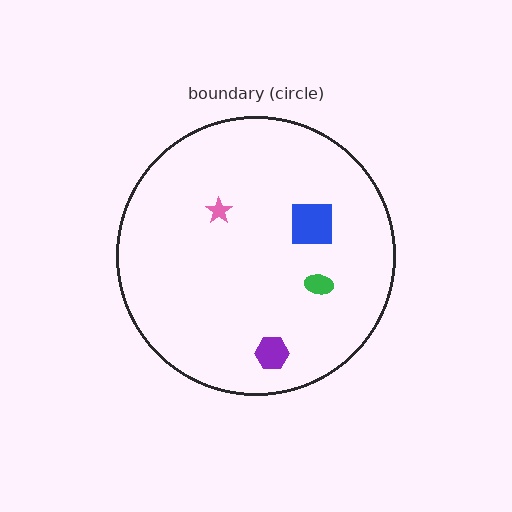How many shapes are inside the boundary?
4 inside, 0 outside.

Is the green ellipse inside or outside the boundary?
Inside.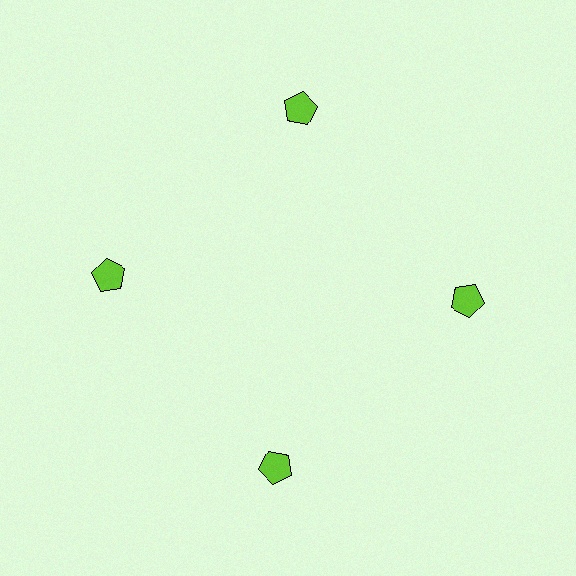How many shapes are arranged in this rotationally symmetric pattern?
There are 4 shapes, arranged in 4 groups of 1.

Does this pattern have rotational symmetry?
Yes, this pattern has 4-fold rotational symmetry. It looks the same after rotating 90 degrees around the center.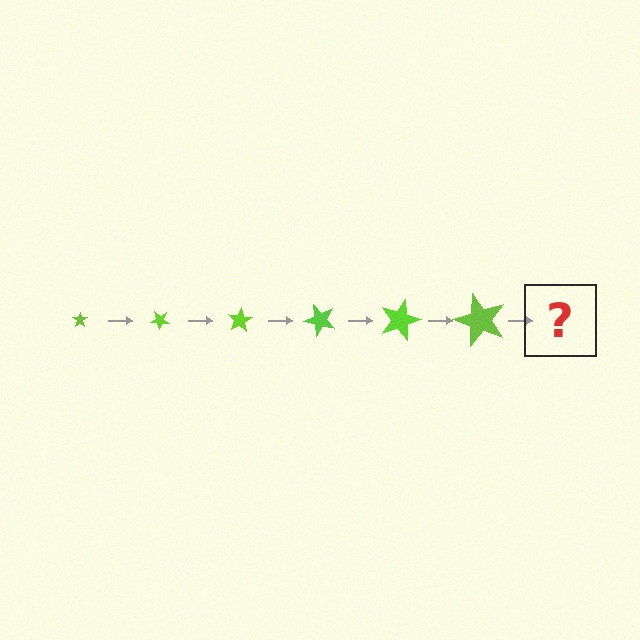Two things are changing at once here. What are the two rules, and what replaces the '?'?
The two rules are that the star grows larger each step and it rotates 40 degrees each step. The '?' should be a star, larger than the previous one and rotated 240 degrees from the start.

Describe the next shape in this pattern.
It should be a star, larger than the previous one and rotated 240 degrees from the start.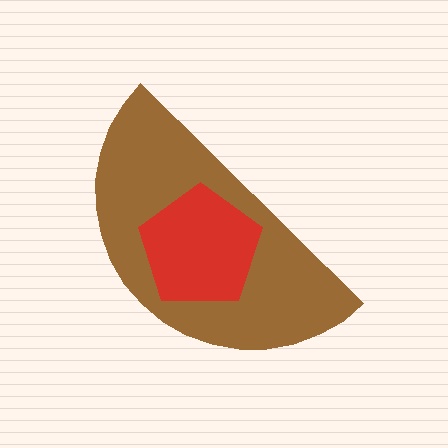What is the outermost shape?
The brown semicircle.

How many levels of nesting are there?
2.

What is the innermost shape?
The red pentagon.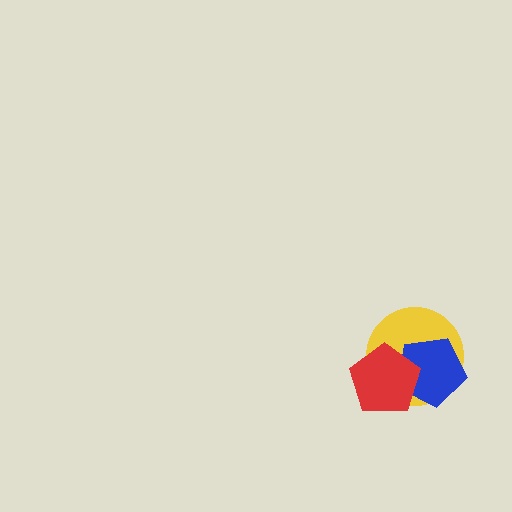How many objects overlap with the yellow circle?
2 objects overlap with the yellow circle.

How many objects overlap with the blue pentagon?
2 objects overlap with the blue pentagon.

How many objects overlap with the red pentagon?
2 objects overlap with the red pentagon.